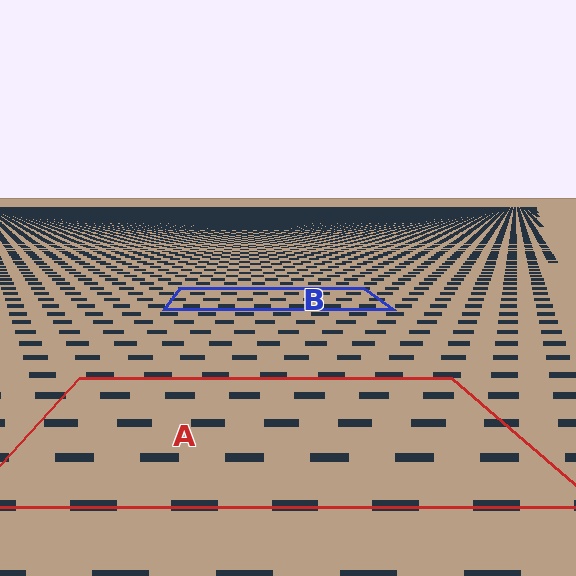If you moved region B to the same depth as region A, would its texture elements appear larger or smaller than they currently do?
They would appear larger. At a closer depth, the same texture elements are projected at a bigger on-screen size.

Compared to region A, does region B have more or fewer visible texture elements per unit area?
Region B has more texture elements per unit area — they are packed more densely because it is farther away.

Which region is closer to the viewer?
Region A is closer. The texture elements there are larger and more spread out.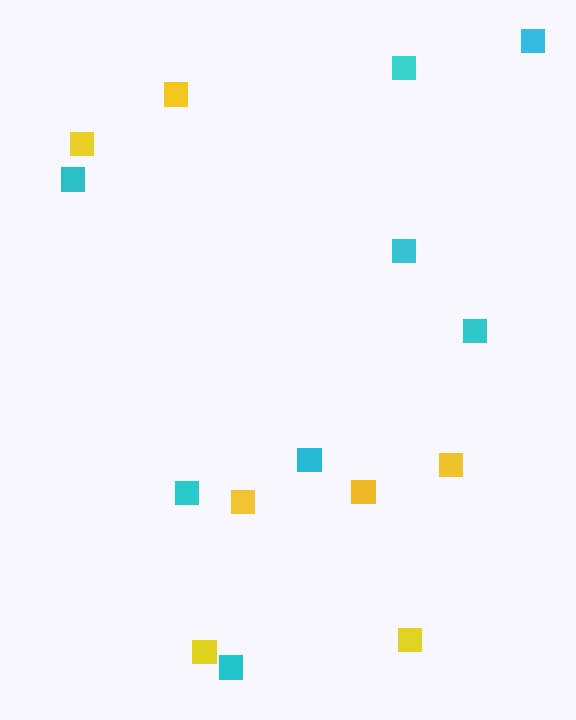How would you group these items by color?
There are 2 groups: one group of yellow squares (7) and one group of cyan squares (8).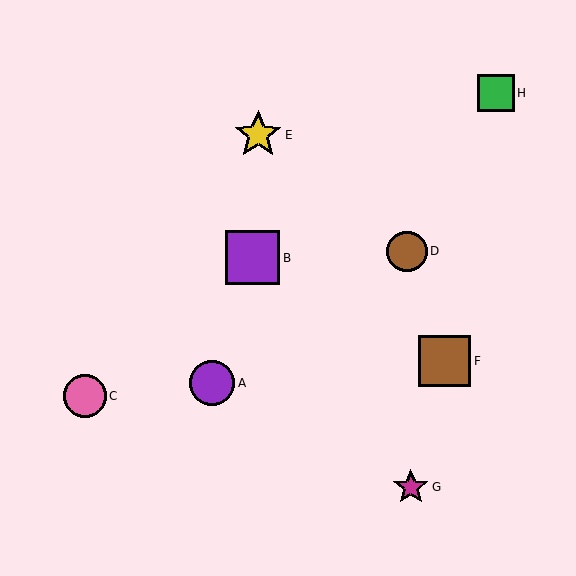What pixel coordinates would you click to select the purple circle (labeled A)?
Click at (212, 383) to select the purple circle A.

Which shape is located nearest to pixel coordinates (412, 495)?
The magenta star (labeled G) at (411, 487) is nearest to that location.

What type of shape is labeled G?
Shape G is a magenta star.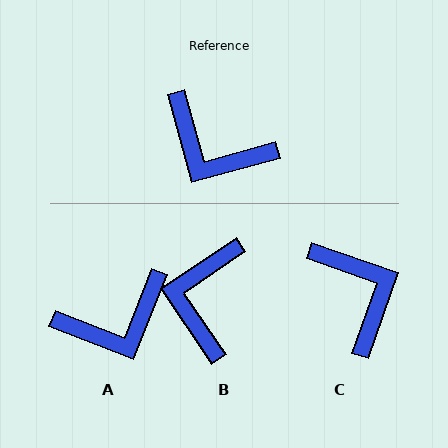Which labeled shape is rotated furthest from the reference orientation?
C, about 146 degrees away.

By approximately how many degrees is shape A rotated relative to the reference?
Approximately 53 degrees counter-clockwise.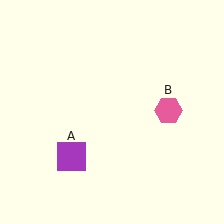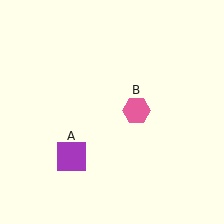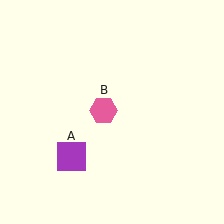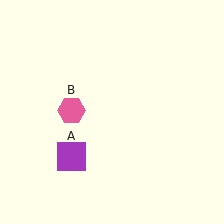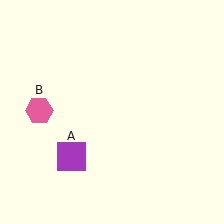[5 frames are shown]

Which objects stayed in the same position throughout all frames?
Purple square (object A) remained stationary.